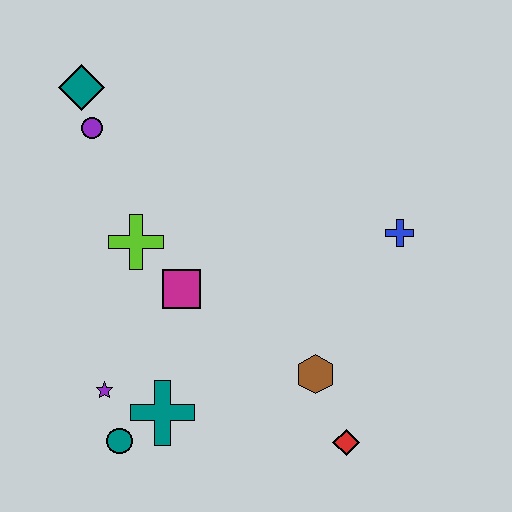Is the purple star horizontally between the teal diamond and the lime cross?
Yes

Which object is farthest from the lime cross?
The red diamond is farthest from the lime cross.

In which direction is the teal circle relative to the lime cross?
The teal circle is below the lime cross.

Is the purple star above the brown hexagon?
No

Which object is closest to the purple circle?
The teal diamond is closest to the purple circle.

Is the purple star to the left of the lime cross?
Yes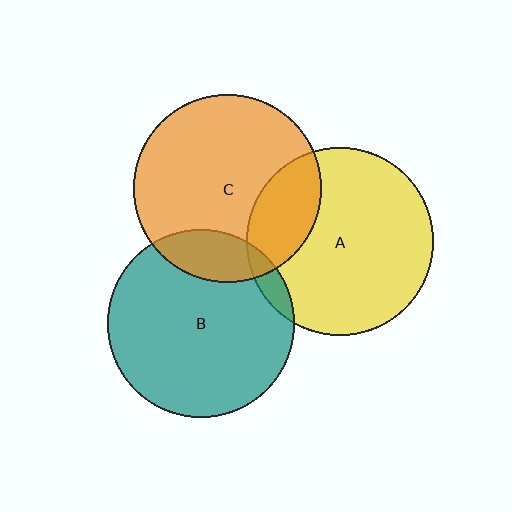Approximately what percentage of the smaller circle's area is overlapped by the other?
Approximately 5%.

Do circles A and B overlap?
Yes.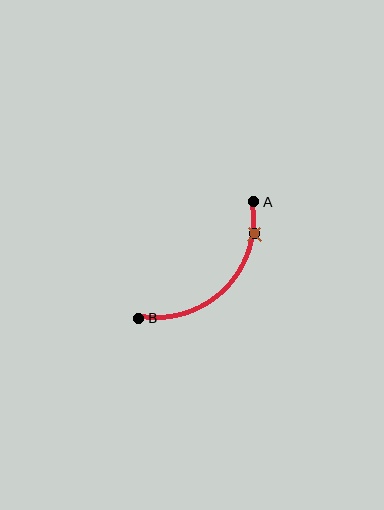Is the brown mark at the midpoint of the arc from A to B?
No. The brown mark lies on the arc but is closer to endpoint A. The arc midpoint would be at the point on the curve equidistant along the arc from both A and B.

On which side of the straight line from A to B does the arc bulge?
The arc bulges below and to the right of the straight line connecting A and B.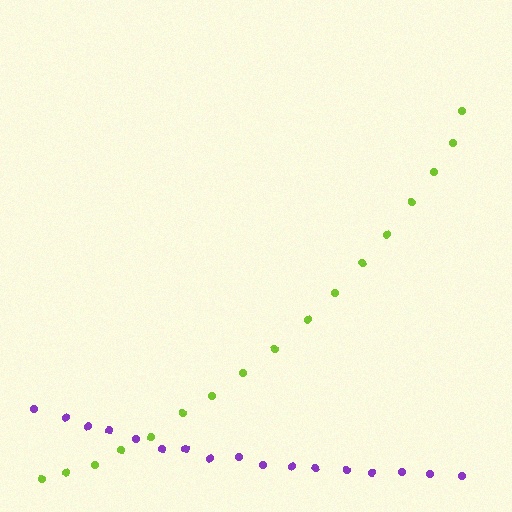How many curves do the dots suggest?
There are 2 distinct paths.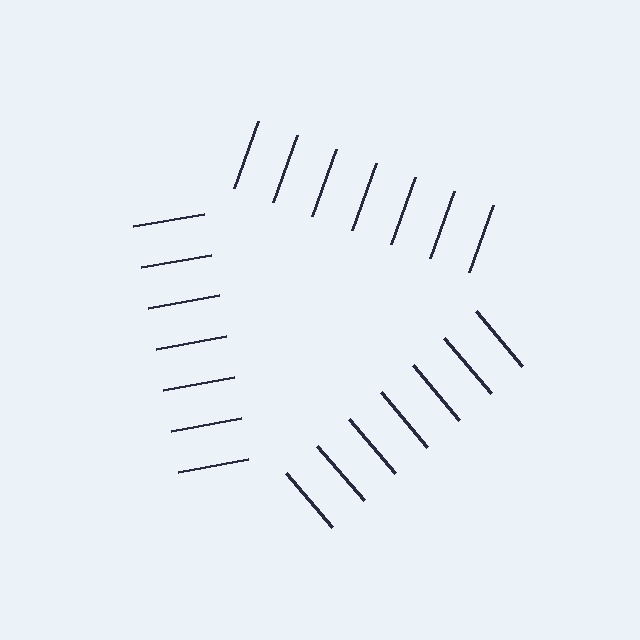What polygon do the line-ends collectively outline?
An illusory triangle — the line segments terminate on its edges but no continuous stroke is drawn.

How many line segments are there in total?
21 — 7 along each of the 3 edges.